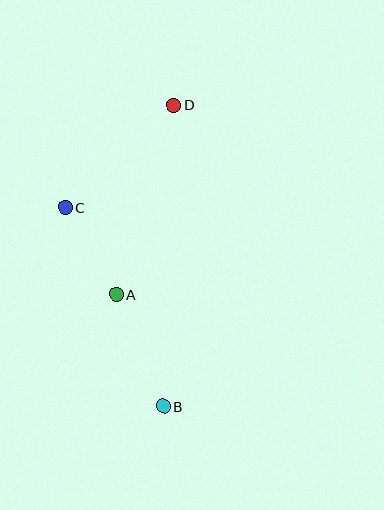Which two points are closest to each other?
Points A and C are closest to each other.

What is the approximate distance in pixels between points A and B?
The distance between A and B is approximately 121 pixels.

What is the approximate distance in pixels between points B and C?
The distance between B and C is approximately 222 pixels.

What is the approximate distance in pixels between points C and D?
The distance between C and D is approximately 149 pixels.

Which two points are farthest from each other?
Points B and D are farthest from each other.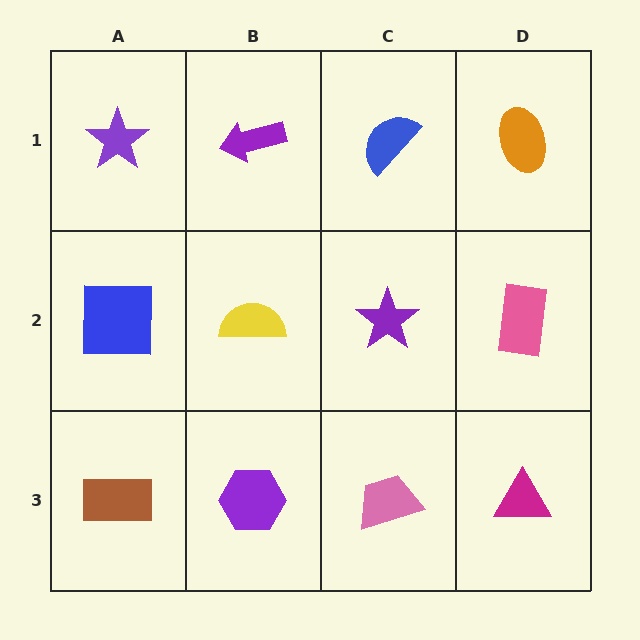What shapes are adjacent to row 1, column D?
A pink rectangle (row 2, column D), a blue semicircle (row 1, column C).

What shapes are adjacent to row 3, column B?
A yellow semicircle (row 2, column B), a brown rectangle (row 3, column A), a pink trapezoid (row 3, column C).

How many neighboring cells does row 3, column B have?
3.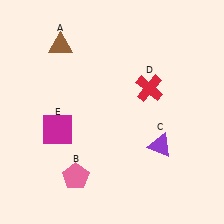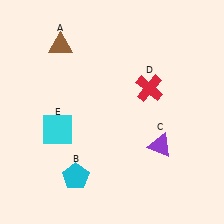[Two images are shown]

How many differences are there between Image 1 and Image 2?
There are 2 differences between the two images.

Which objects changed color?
B changed from pink to cyan. E changed from magenta to cyan.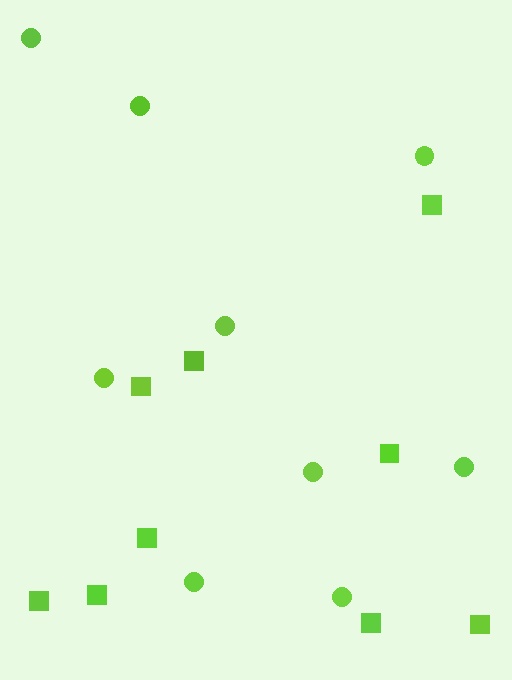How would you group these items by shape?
There are 2 groups: one group of circles (9) and one group of squares (9).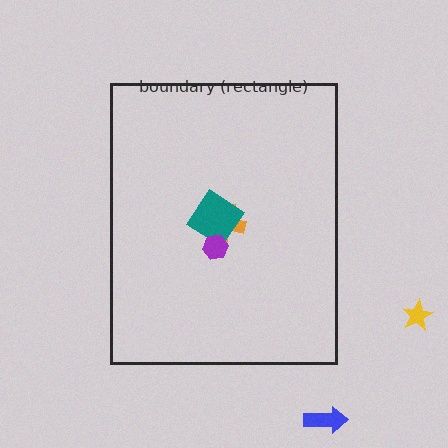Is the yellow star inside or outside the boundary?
Outside.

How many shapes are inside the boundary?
3 inside, 2 outside.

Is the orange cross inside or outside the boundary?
Inside.